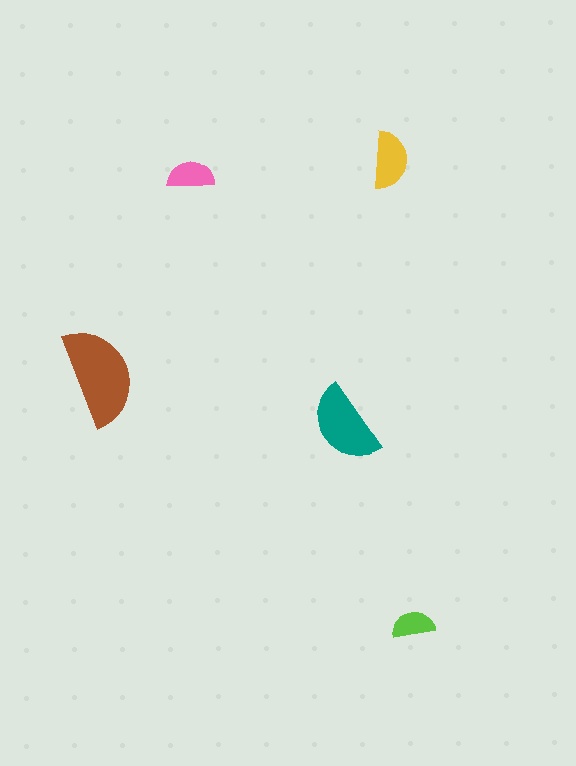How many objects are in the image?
There are 5 objects in the image.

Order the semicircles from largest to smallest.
the brown one, the teal one, the yellow one, the pink one, the lime one.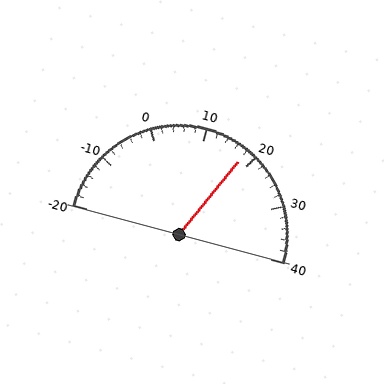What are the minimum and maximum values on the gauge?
The gauge ranges from -20 to 40.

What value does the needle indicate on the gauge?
The needle indicates approximately 18.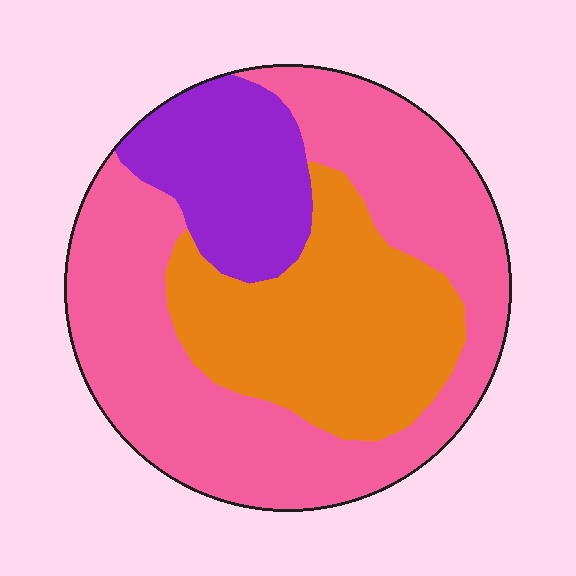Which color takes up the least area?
Purple, at roughly 15%.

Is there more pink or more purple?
Pink.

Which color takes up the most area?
Pink, at roughly 55%.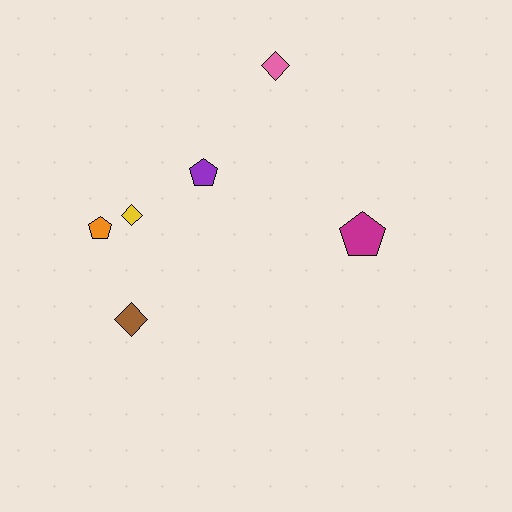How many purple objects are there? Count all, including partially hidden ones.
There is 1 purple object.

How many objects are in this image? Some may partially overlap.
There are 6 objects.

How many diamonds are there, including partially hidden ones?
There are 3 diamonds.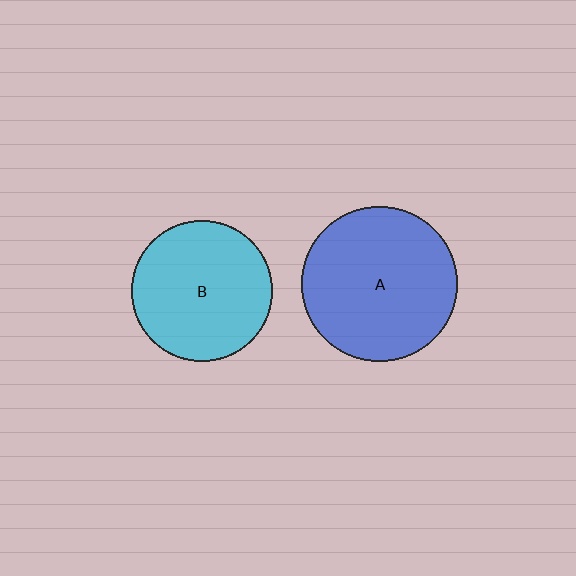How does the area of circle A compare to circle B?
Approximately 1.2 times.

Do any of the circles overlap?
No, none of the circles overlap.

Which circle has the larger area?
Circle A (blue).